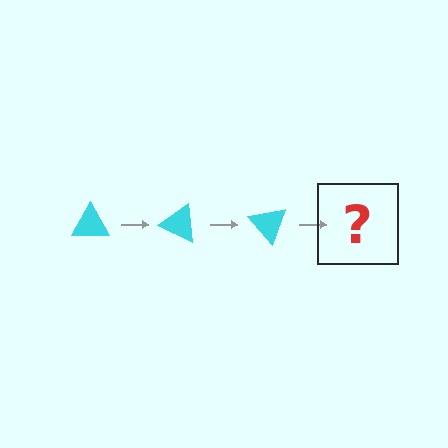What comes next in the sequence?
The next element should be a cyan triangle rotated 75 degrees.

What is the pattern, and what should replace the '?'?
The pattern is that the triangle rotates 25 degrees each step. The '?' should be a cyan triangle rotated 75 degrees.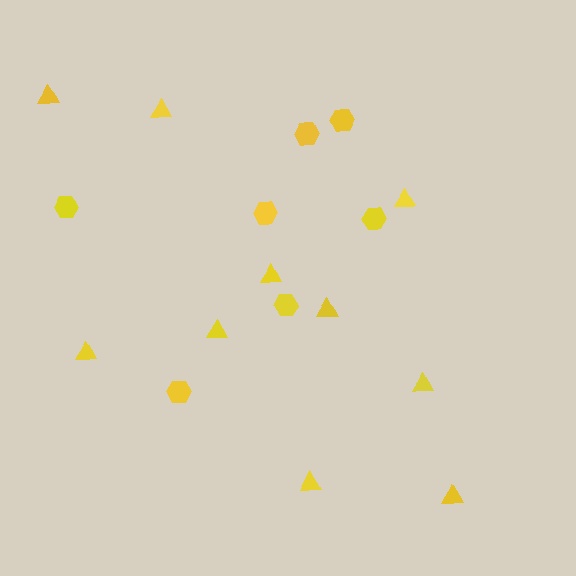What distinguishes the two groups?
There are 2 groups: one group of triangles (10) and one group of hexagons (7).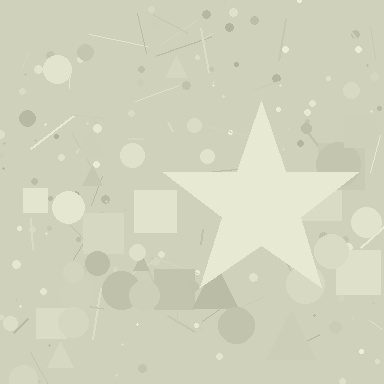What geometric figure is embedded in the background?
A star is embedded in the background.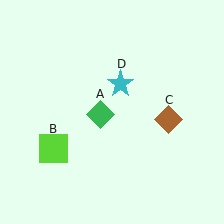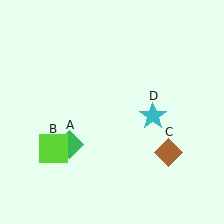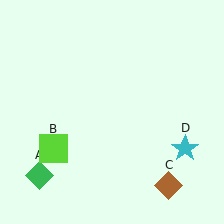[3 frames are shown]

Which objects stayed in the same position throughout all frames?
Lime square (object B) remained stationary.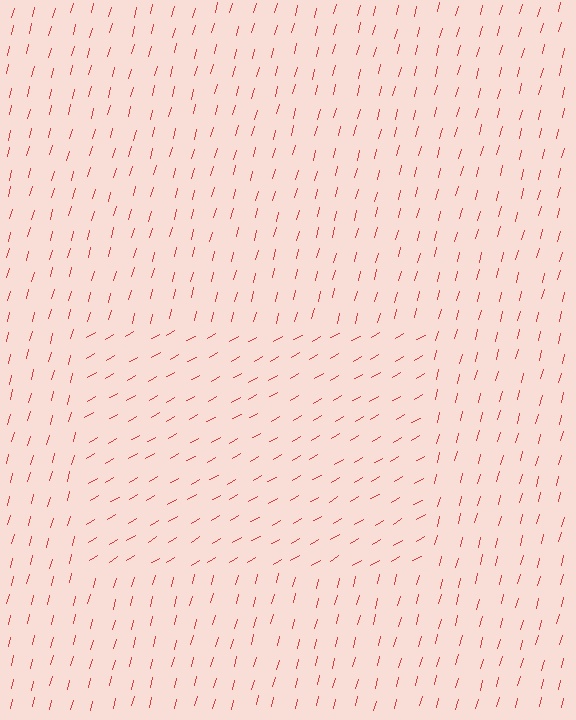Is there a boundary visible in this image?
Yes, there is a texture boundary formed by a change in line orientation.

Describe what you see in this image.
The image is filled with small red line segments. A rectangle region in the image has lines oriented differently from the surrounding lines, creating a visible texture boundary.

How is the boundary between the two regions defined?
The boundary is defined purely by a change in line orientation (approximately 45 degrees difference). All lines are the same color and thickness.